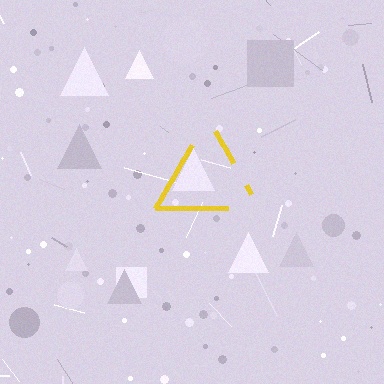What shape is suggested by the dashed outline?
The dashed outline suggests a triangle.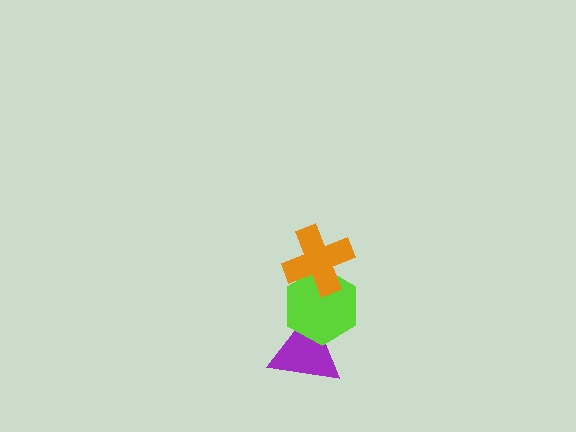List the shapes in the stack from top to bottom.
From top to bottom: the orange cross, the lime hexagon, the purple triangle.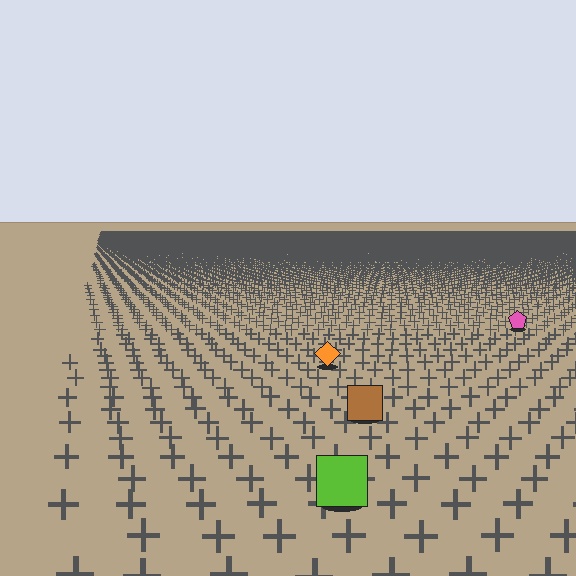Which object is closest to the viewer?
The lime square is closest. The texture marks near it are larger and more spread out.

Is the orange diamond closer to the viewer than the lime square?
No. The lime square is closer — you can tell from the texture gradient: the ground texture is coarser near it.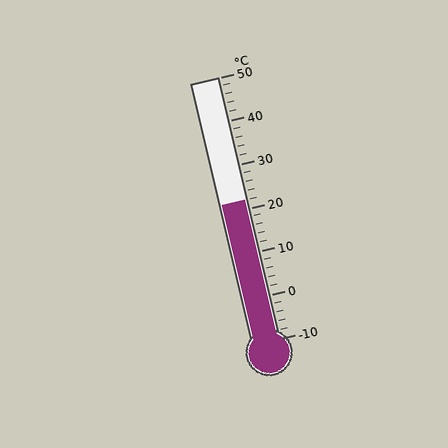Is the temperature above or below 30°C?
The temperature is below 30°C.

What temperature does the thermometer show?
The thermometer shows approximately 22°C.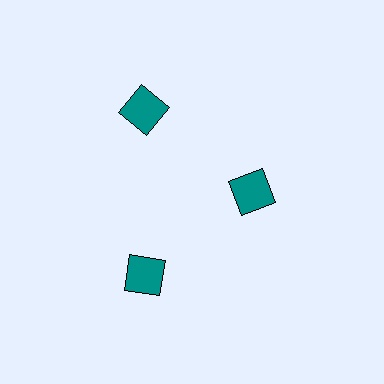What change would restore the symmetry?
The symmetry would be restored by moving it outward, back onto the ring so that all 3 squares sit at equal angles and equal distance from the center.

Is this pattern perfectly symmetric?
No. The 3 teal squares are arranged in a ring, but one element near the 3 o'clock position is pulled inward toward the center, breaking the 3-fold rotational symmetry.